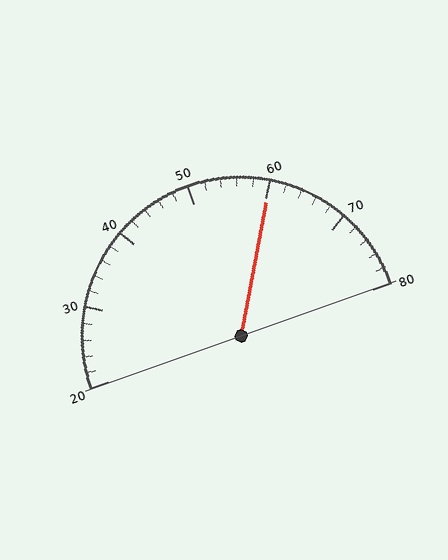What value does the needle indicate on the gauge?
The needle indicates approximately 60.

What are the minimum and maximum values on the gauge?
The gauge ranges from 20 to 80.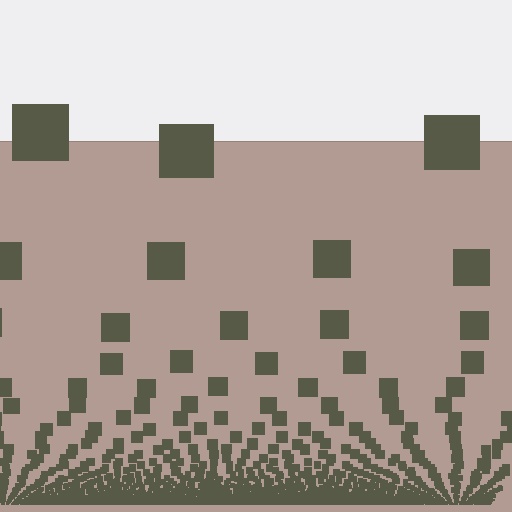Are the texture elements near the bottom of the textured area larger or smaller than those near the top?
Smaller. The gradient is inverted — elements near the bottom are smaller and denser.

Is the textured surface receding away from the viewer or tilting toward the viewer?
The surface appears to tilt toward the viewer. Texture elements get larger and sparser toward the top.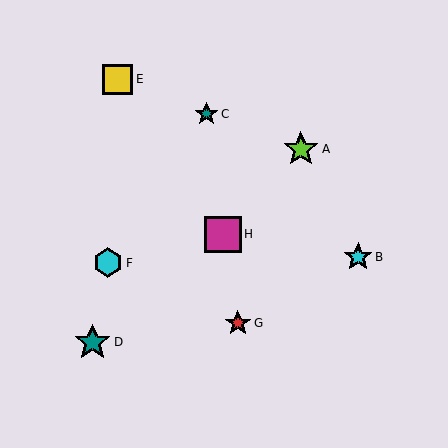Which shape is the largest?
The magenta square (labeled H) is the largest.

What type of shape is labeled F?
Shape F is a cyan hexagon.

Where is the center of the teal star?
The center of the teal star is at (206, 114).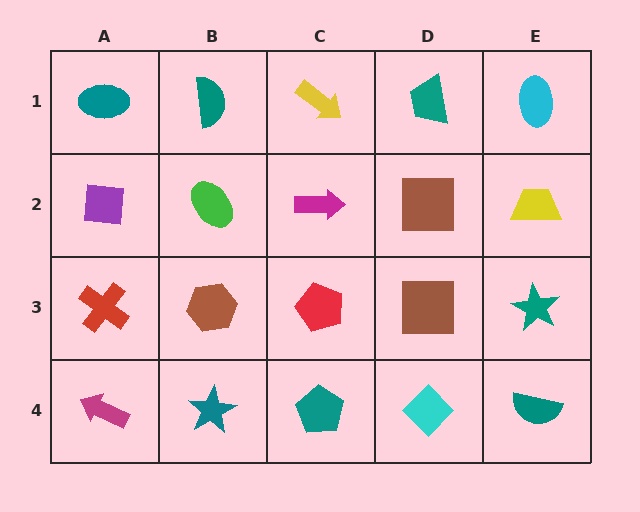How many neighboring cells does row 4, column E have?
2.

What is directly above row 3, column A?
A purple square.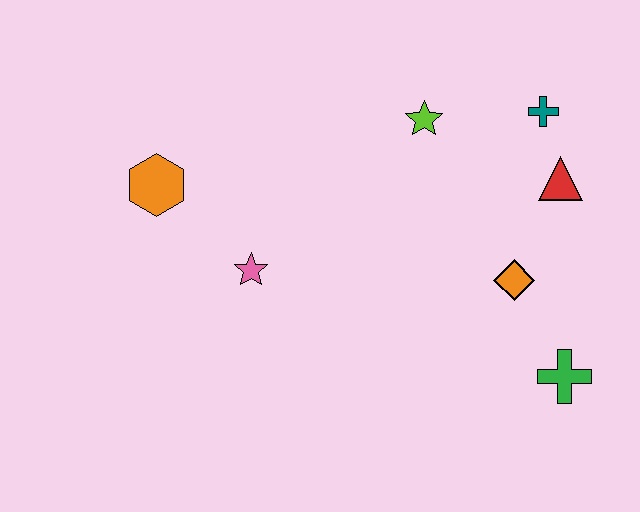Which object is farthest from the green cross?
The orange hexagon is farthest from the green cross.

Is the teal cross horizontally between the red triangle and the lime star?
Yes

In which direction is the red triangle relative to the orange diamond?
The red triangle is above the orange diamond.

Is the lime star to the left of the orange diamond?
Yes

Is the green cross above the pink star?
No